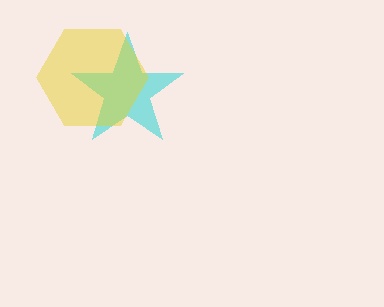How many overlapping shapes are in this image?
There are 2 overlapping shapes in the image.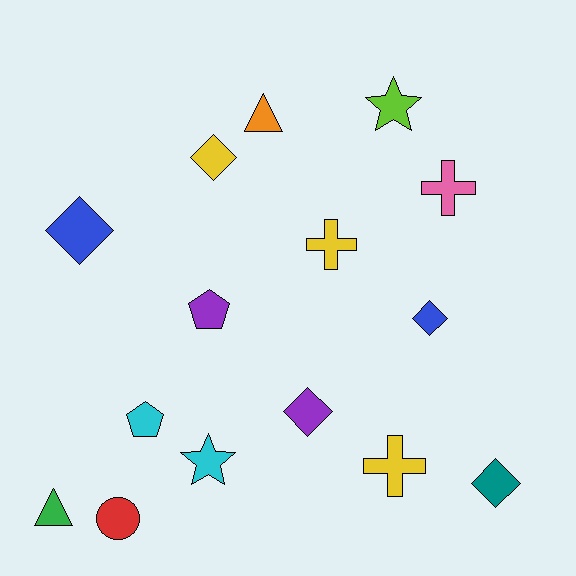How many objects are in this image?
There are 15 objects.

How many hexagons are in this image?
There are no hexagons.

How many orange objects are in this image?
There is 1 orange object.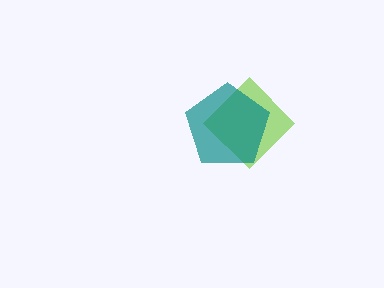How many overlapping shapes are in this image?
There are 2 overlapping shapes in the image.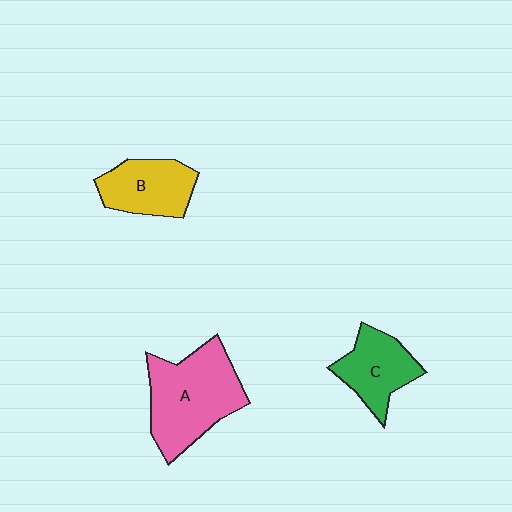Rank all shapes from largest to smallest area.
From largest to smallest: A (pink), B (yellow), C (green).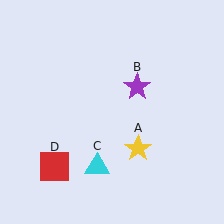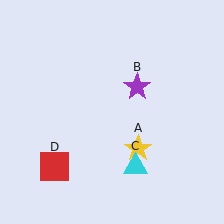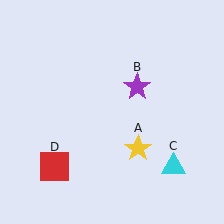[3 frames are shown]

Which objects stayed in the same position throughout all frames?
Yellow star (object A) and purple star (object B) and red square (object D) remained stationary.